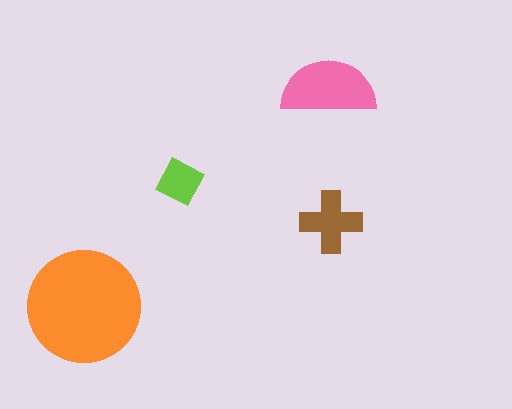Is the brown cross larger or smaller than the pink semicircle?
Smaller.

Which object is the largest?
The orange circle.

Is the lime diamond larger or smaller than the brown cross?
Smaller.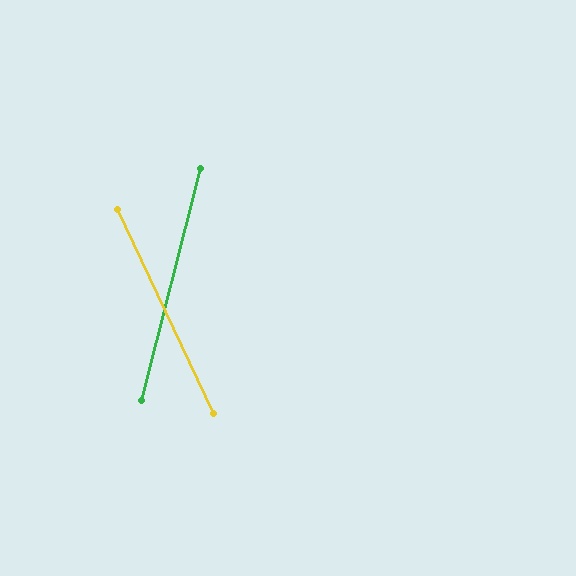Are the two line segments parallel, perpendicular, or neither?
Neither parallel nor perpendicular — they differ by about 39°.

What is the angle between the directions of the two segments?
Approximately 39 degrees.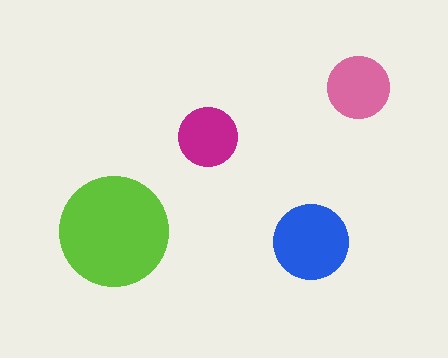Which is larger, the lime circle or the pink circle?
The lime one.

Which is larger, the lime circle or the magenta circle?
The lime one.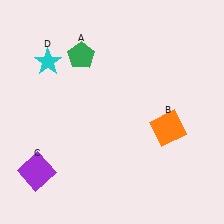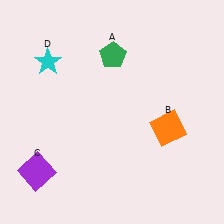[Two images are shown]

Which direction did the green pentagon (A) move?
The green pentagon (A) moved right.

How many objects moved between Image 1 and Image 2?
1 object moved between the two images.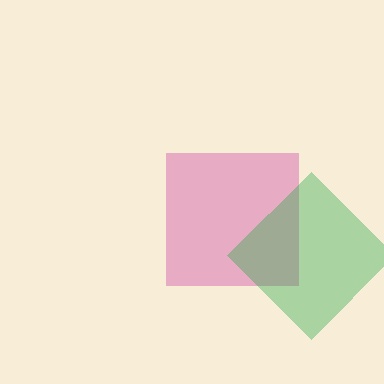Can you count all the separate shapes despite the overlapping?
Yes, there are 2 separate shapes.